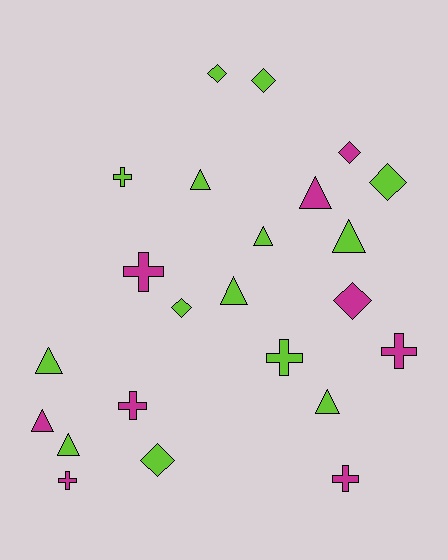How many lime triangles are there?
There are 7 lime triangles.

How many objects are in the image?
There are 23 objects.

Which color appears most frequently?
Lime, with 14 objects.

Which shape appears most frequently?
Triangle, with 9 objects.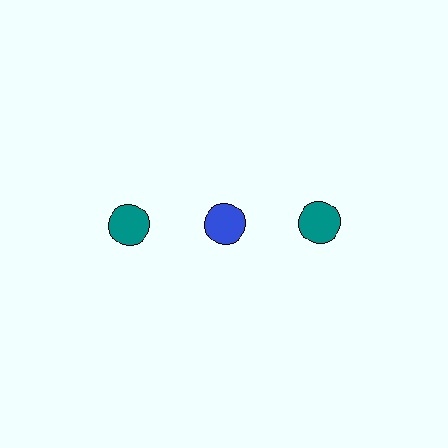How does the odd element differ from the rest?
It has a different color: blue instead of teal.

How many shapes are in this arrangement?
There are 3 shapes arranged in a grid pattern.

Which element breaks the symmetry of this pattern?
The blue circle in the top row, second from left column breaks the symmetry. All other shapes are teal circles.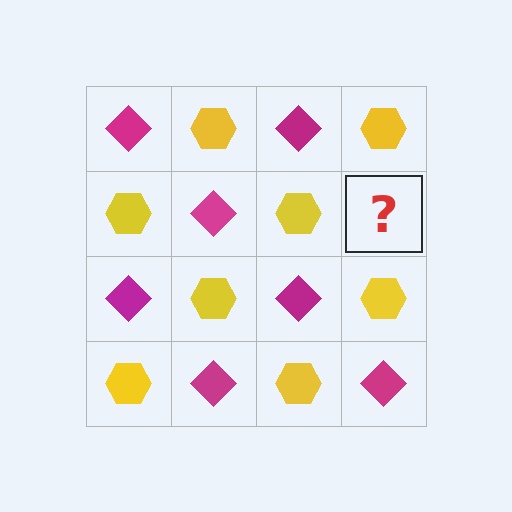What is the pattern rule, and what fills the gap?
The rule is that it alternates magenta diamond and yellow hexagon in a checkerboard pattern. The gap should be filled with a magenta diamond.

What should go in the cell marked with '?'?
The missing cell should contain a magenta diamond.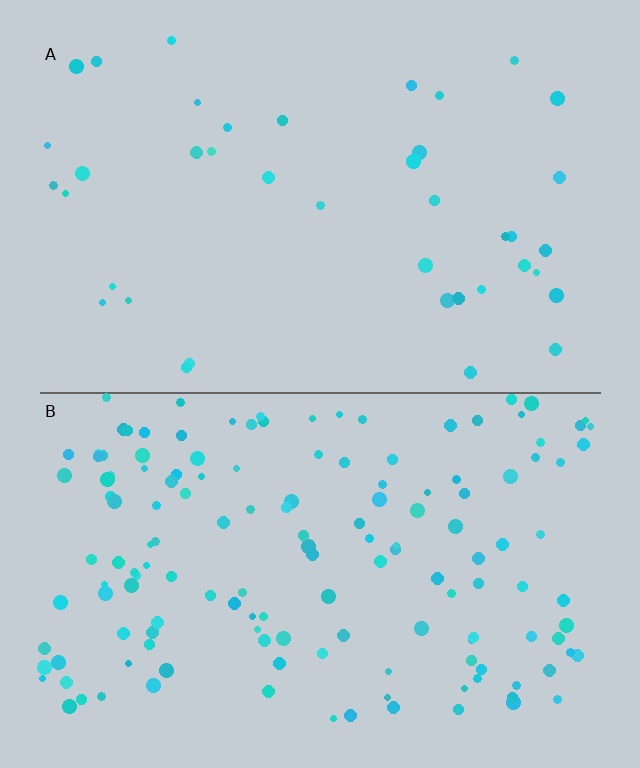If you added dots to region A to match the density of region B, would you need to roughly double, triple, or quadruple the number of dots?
Approximately quadruple.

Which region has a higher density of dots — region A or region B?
B (the bottom).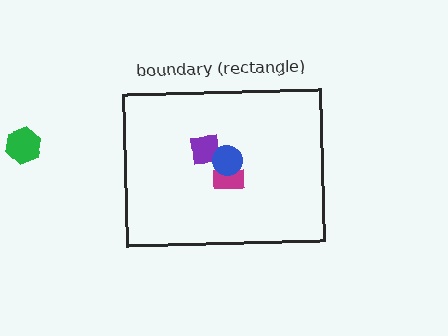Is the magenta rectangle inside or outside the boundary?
Inside.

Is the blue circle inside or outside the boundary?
Inside.